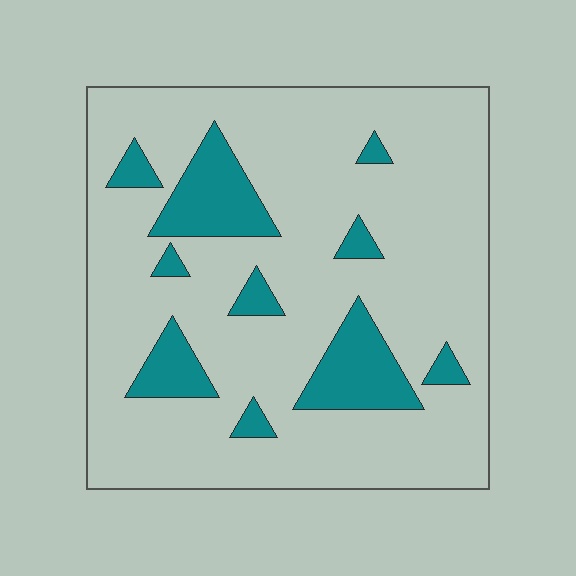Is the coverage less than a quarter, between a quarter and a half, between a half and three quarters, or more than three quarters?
Less than a quarter.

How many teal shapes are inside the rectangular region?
10.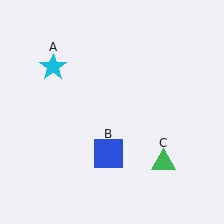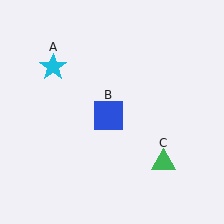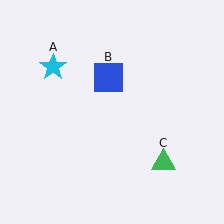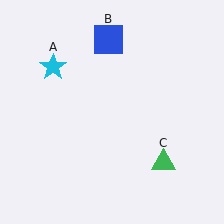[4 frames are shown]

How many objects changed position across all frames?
1 object changed position: blue square (object B).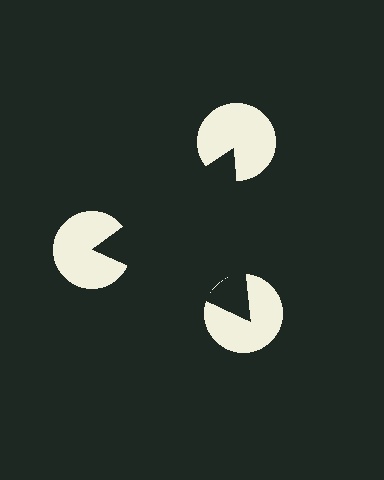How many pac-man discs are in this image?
There are 3 — one at each vertex of the illusory triangle.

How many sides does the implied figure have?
3 sides.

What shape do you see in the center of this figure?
An illusory triangle — its edges are inferred from the aligned wedge cuts in the pac-man discs, not physically drawn.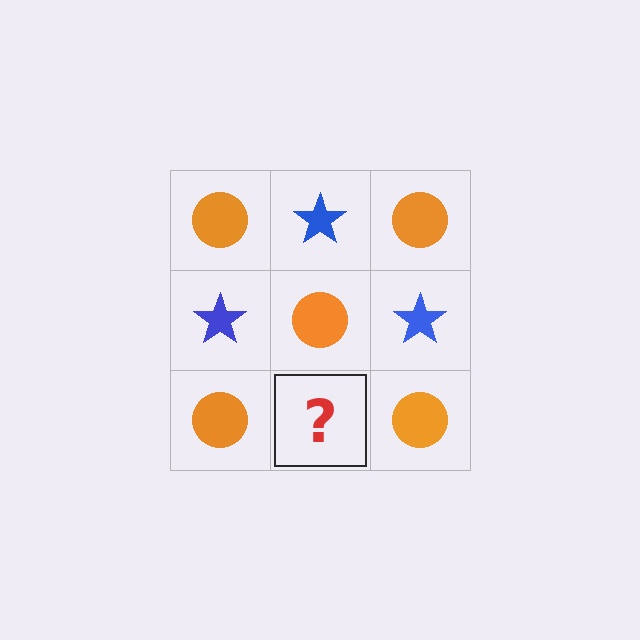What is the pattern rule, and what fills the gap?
The rule is that it alternates orange circle and blue star in a checkerboard pattern. The gap should be filled with a blue star.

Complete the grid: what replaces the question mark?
The question mark should be replaced with a blue star.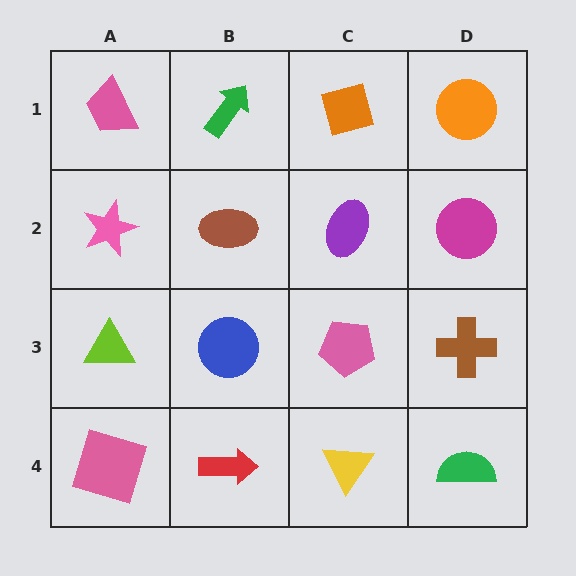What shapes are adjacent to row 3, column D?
A magenta circle (row 2, column D), a green semicircle (row 4, column D), a pink pentagon (row 3, column C).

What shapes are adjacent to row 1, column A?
A pink star (row 2, column A), a green arrow (row 1, column B).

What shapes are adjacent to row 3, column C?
A purple ellipse (row 2, column C), a yellow triangle (row 4, column C), a blue circle (row 3, column B), a brown cross (row 3, column D).